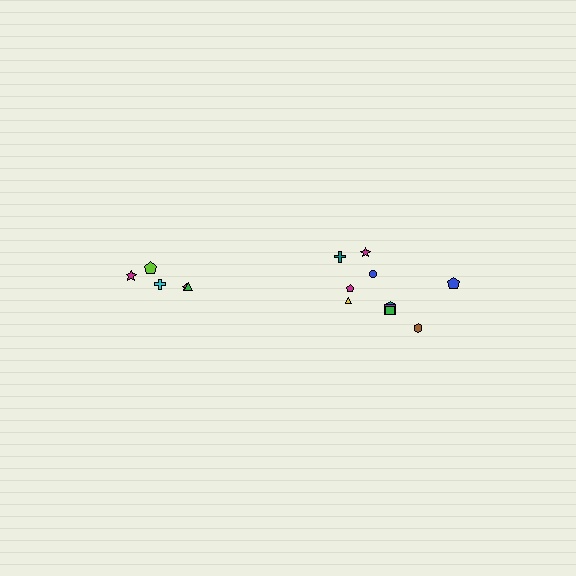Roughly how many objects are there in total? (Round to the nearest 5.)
Roughly 15 objects in total.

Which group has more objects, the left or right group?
The right group.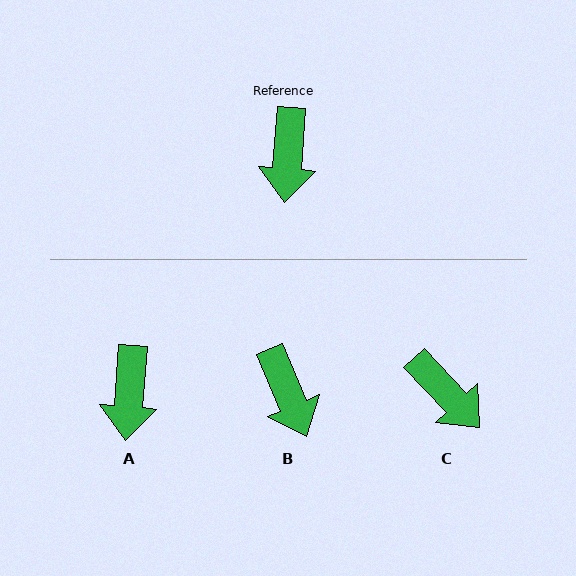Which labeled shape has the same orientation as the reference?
A.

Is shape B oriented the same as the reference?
No, it is off by about 27 degrees.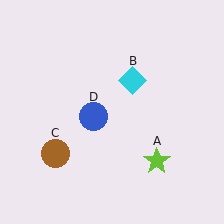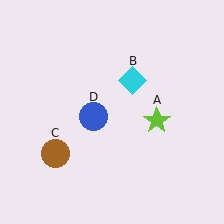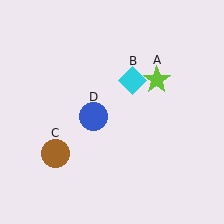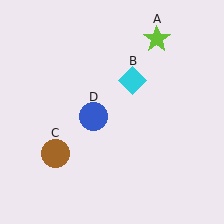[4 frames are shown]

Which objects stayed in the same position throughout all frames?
Cyan diamond (object B) and brown circle (object C) and blue circle (object D) remained stationary.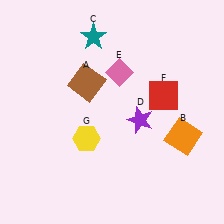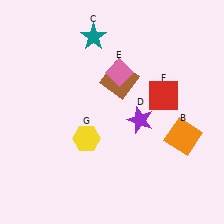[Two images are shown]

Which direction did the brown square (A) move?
The brown square (A) moved right.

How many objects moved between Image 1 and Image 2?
1 object moved between the two images.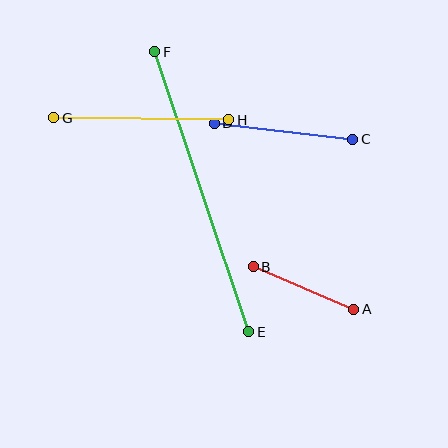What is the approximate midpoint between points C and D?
The midpoint is at approximately (283, 131) pixels.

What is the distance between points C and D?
The distance is approximately 140 pixels.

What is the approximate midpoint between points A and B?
The midpoint is at approximately (303, 288) pixels.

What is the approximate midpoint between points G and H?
The midpoint is at approximately (141, 119) pixels.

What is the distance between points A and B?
The distance is approximately 109 pixels.